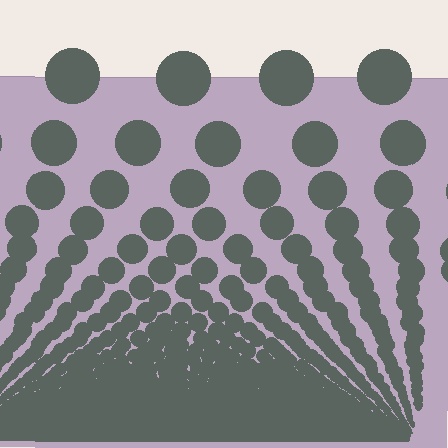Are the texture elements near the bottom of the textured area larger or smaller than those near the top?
Smaller. The gradient is inverted — elements near the bottom are smaller and denser.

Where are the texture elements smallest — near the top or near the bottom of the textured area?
Near the bottom.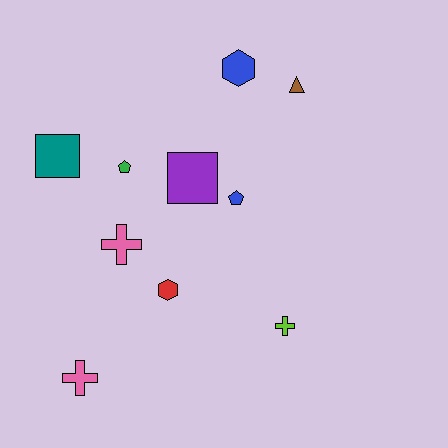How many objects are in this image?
There are 10 objects.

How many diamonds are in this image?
There are no diamonds.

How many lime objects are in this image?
There is 1 lime object.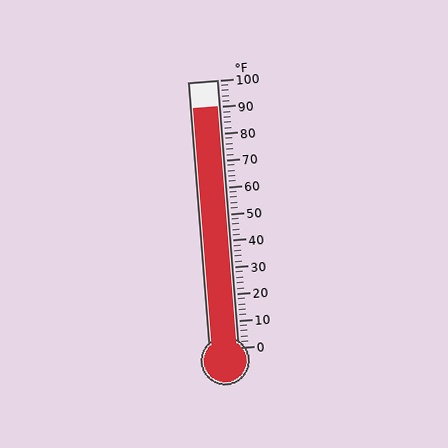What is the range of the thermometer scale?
The thermometer scale ranges from 0°F to 100°F.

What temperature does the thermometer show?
The thermometer shows approximately 90°F.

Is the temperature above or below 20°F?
The temperature is above 20°F.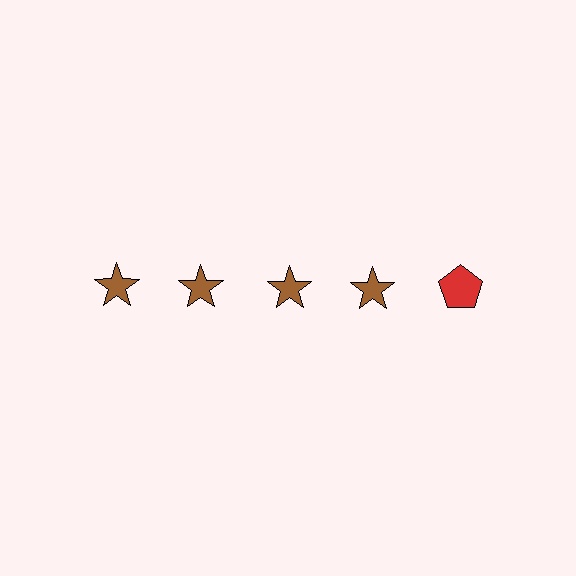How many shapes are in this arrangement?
There are 5 shapes arranged in a grid pattern.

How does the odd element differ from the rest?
It differs in both color (red instead of brown) and shape (pentagon instead of star).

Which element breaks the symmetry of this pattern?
The red pentagon in the top row, rightmost column breaks the symmetry. All other shapes are brown stars.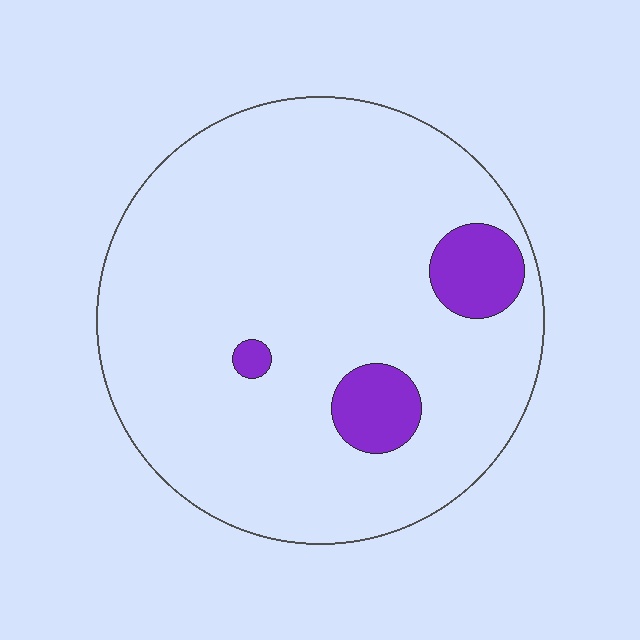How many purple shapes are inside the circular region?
3.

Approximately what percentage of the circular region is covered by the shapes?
Approximately 10%.